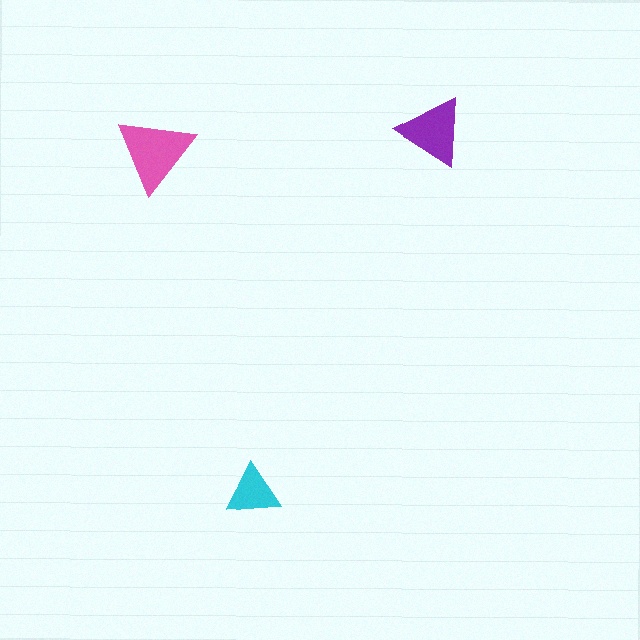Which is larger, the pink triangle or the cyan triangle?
The pink one.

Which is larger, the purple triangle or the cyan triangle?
The purple one.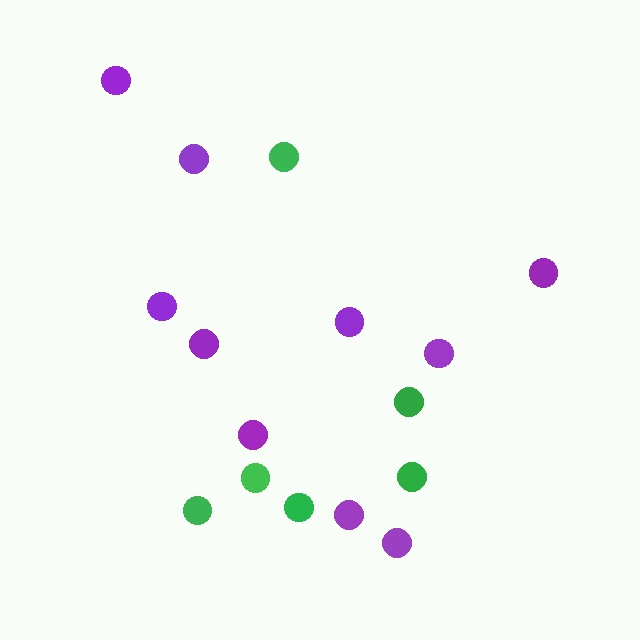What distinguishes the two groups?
There are 2 groups: one group of purple circles (10) and one group of green circles (6).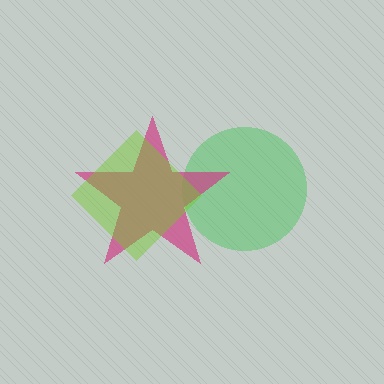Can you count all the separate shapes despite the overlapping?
Yes, there are 3 separate shapes.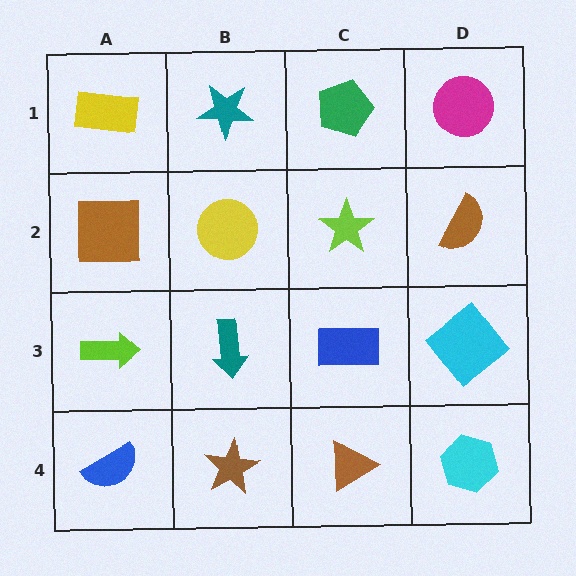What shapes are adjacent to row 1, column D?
A brown semicircle (row 2, column D), a green pentagon (row 1, column C).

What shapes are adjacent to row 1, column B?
A yellow circle (row 2, column B), a yellow rectangle (row 1, column A), a green pentagon (row 1, column C).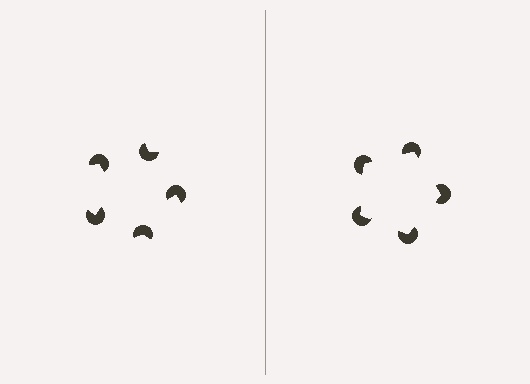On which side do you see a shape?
An illusory pentagon appears on the right side. On the left side the wedge cuts are rotated, so no coherent shape forms.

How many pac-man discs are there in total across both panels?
10 — 5 on each side.